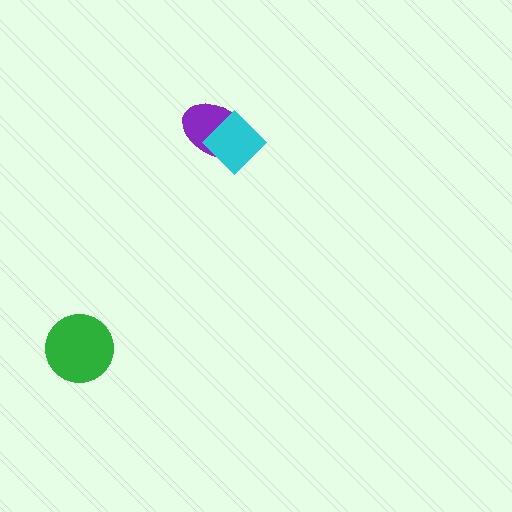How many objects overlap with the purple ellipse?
1 object overlaps with the purple ellipse.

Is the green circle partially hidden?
No, no other shape covers it.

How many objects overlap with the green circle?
0 objects overlap with the green circle.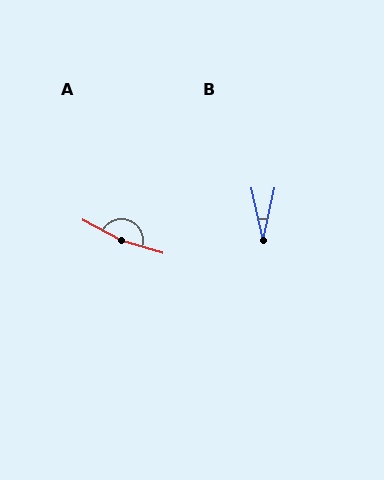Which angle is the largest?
A, at approximately 169 degrees.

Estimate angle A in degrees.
Approximately 169 degrees.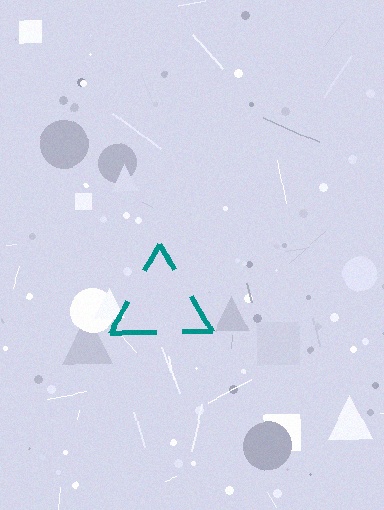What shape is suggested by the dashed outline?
The dashed outline suggests a triangle.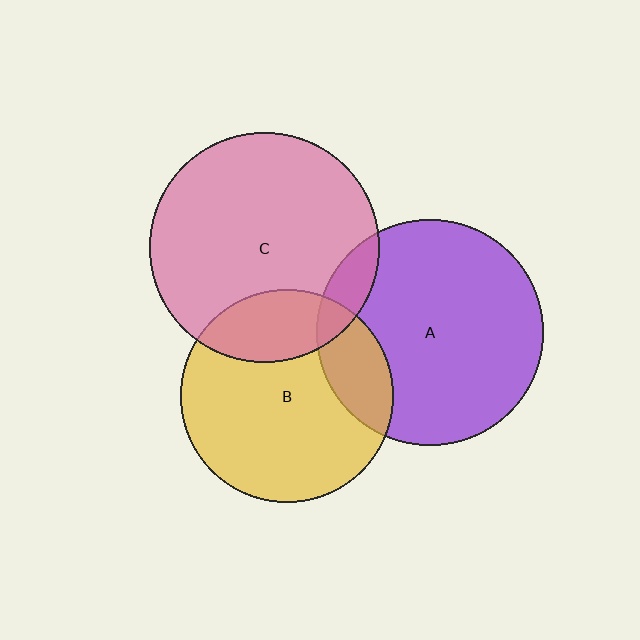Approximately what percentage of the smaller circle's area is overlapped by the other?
Approximately 20%.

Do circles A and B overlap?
Yes.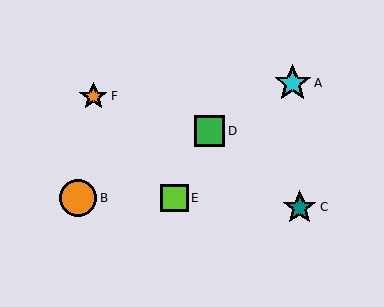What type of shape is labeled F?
Shape F is an orange star.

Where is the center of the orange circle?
The center of the orange circle is at (78, 198).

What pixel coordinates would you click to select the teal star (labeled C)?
Click at (300, 207) to select the teal star C.